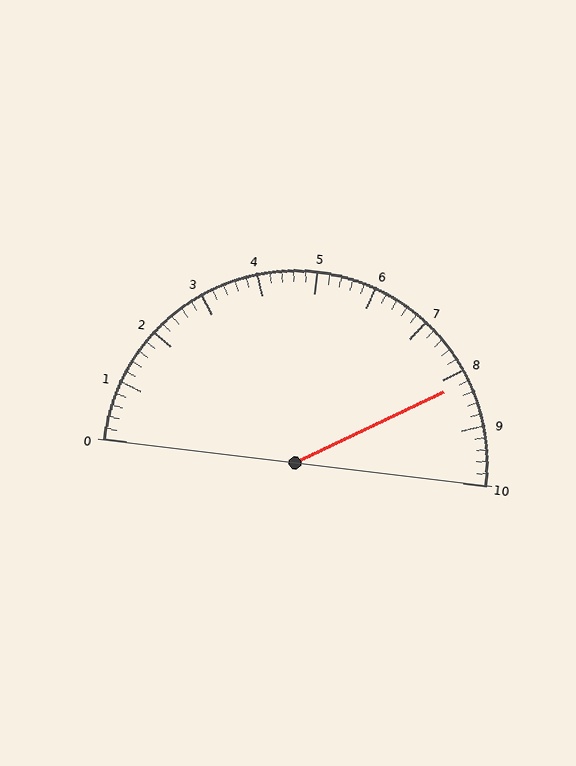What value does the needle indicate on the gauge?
The needle indicates approximately 8.2.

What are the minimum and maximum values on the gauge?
The gauge ranges from 0 to 10.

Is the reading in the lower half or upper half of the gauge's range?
The reading is in the upper half of the range (0 to 10).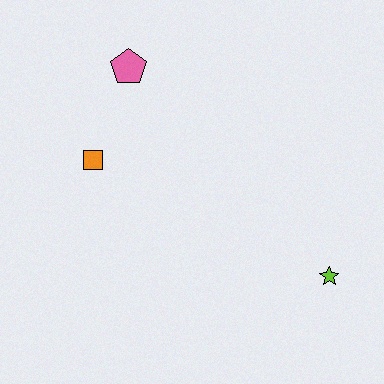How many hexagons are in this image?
There are no hexagons.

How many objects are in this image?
There are 3 objects.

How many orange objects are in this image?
There is 1 orange object.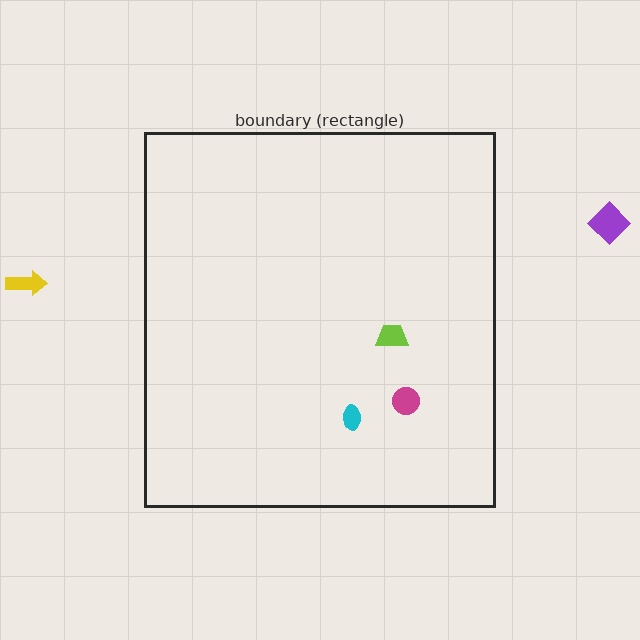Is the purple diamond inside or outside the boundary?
Outside.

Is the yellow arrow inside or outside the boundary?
Outside.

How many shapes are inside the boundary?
3 inside, 2 outside.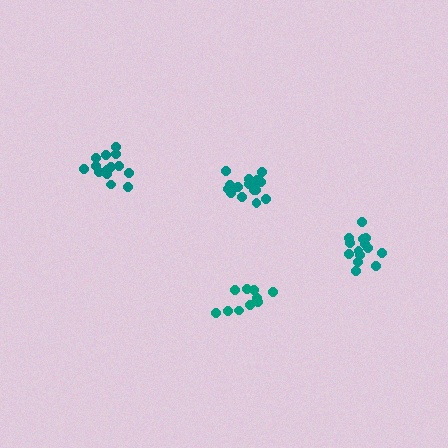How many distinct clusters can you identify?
There are 4 distinct clusters.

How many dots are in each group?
Group 1: 16 dots, Group 2: 11 dots, Group 3: 14 dots, Group 4: 14 dots (55 total).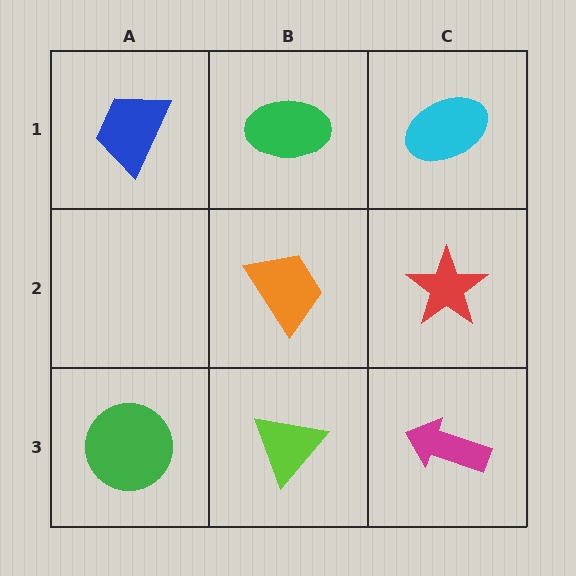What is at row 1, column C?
A cyan ellipse.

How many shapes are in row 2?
2 shapes.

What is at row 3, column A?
A green circle.